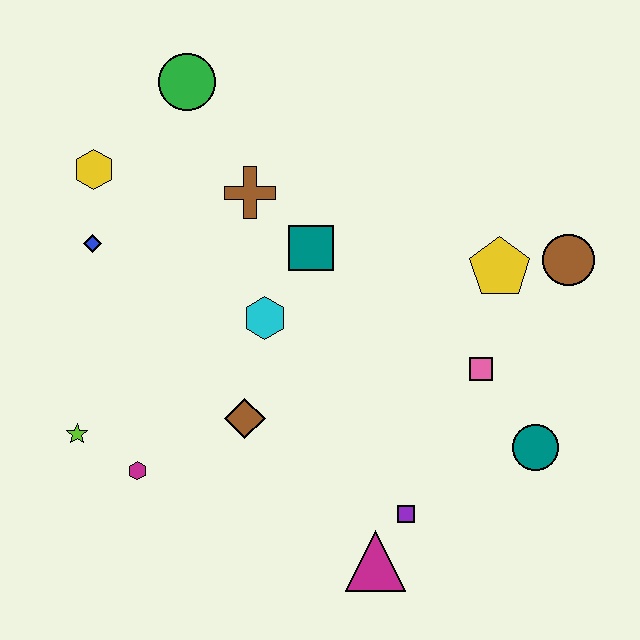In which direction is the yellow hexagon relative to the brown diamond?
The yellow hexagon is above the brown diamond.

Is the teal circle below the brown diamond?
Yes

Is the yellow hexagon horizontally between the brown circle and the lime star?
Yes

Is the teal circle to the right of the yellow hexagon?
Yes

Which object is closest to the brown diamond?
The cyan hexagon is closest to the brown diamond.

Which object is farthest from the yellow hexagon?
The teal circle is farthest from the yellow hexagon.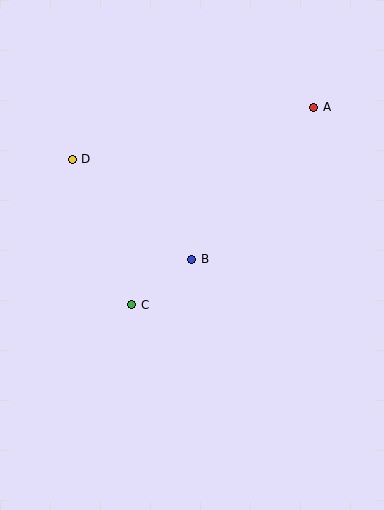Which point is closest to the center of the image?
Point B at (192, 259) is closest to the center.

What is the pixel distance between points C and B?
The distance between C and B is 75 pixels.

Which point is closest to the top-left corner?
Point D is closest to the top-left corner.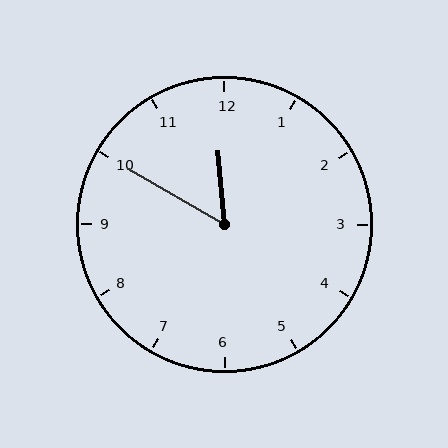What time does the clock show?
11:50.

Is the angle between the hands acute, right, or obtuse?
It is acute.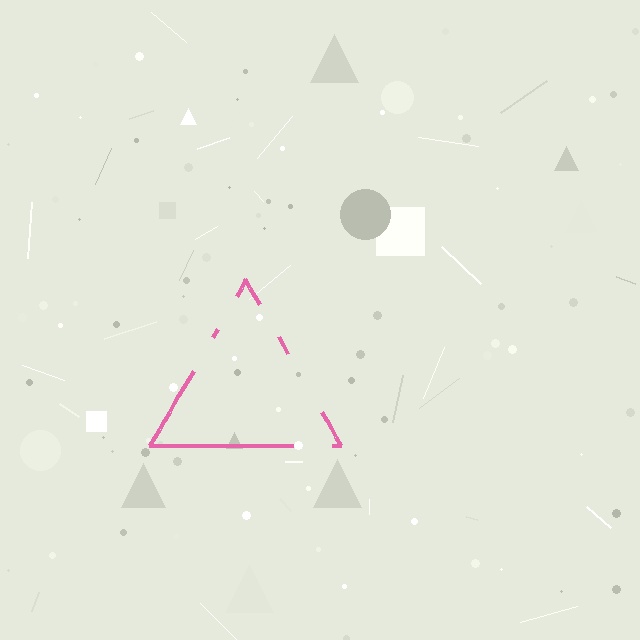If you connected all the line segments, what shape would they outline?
They would outline a triangle.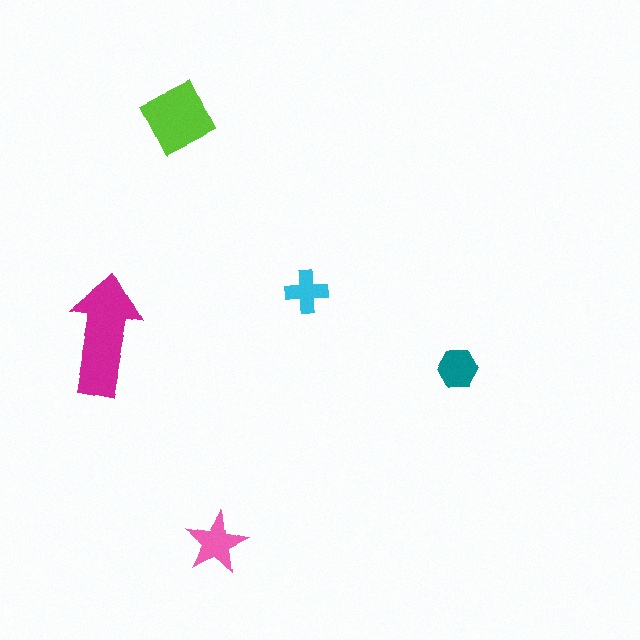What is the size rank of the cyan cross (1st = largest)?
5th.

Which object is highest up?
The lime square is topmost.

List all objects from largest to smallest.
The magenta arrow, the lime square, the pink star, the teal hexagon, the cyan cross.